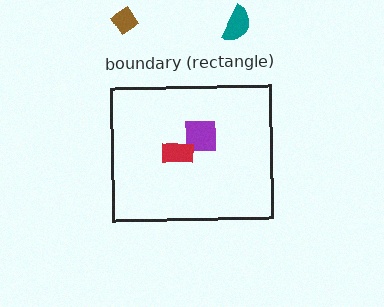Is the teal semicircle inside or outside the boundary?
Outside.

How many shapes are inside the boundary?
2 inside, 2 outside.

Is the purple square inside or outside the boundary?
Inside.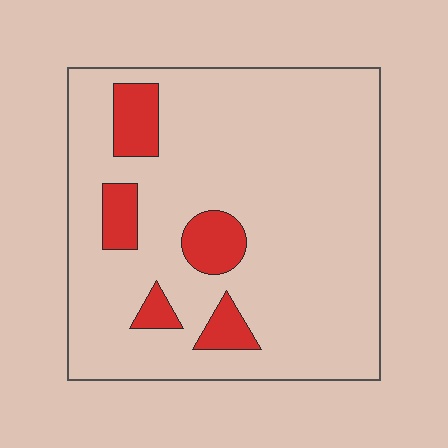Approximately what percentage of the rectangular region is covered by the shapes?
Approximately 15%.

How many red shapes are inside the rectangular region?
5.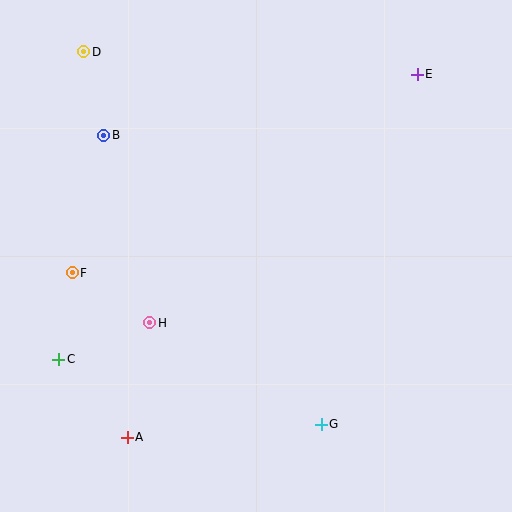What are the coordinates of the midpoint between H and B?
The midpoint between H and B is at (127, 229).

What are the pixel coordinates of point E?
Point E is at (417, 74).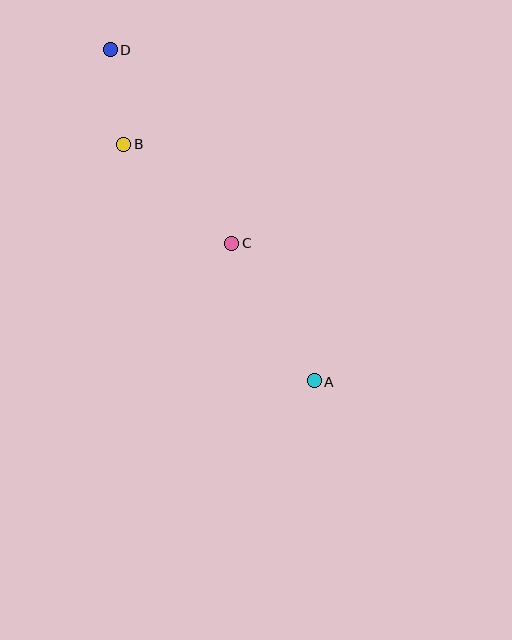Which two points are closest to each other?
Points B and D are closest to each other.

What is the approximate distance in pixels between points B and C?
The distance between B and C is approximately 146 pixels.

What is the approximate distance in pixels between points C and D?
The distance between C and D is approximately 228 pixels.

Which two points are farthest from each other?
Points A and D are farthest from each other.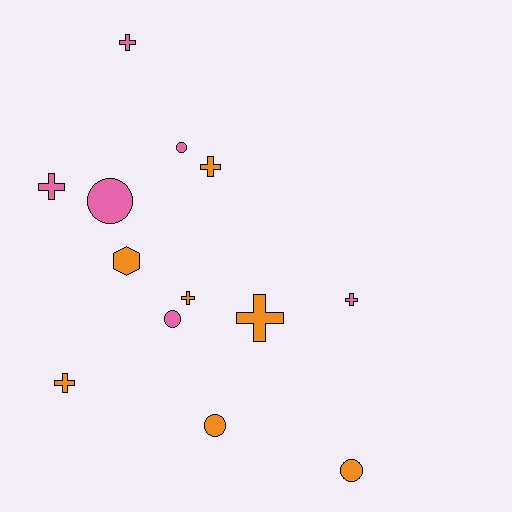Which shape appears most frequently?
Cross, with 7 objects.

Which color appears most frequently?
Orange, with 7 objects.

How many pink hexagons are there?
There are no pink hexagons.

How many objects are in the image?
There are 13 objects.